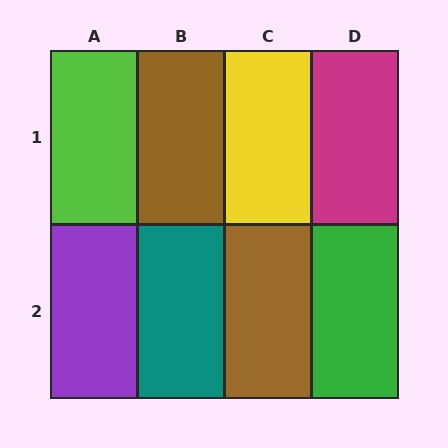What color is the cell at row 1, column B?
Brown.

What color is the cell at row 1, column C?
Yellow.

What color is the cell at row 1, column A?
Lime.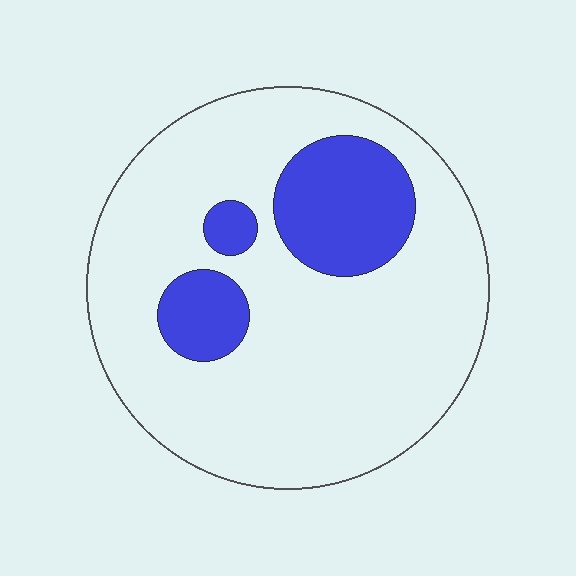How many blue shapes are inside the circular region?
3.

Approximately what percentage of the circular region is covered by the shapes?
Approximately 20%.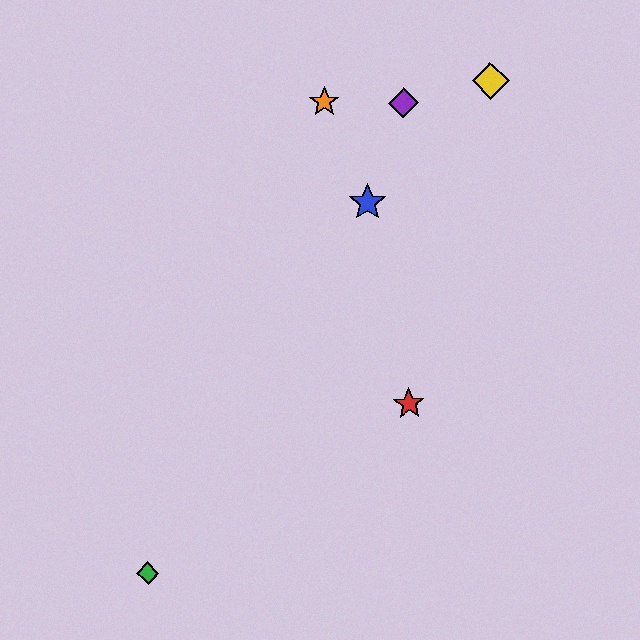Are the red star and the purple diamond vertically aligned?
Yes, both are at x≈409.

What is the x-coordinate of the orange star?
The orange star is at x≈325.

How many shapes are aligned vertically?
2 shapes (the red star, the purple diamond) are aligned vertically.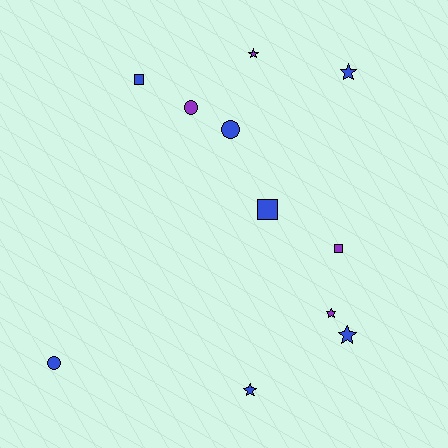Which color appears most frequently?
Blue, with 7 objects.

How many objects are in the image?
There are 11 objects.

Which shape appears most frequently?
Star, with 5 objects.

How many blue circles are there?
There are 2 blue circles.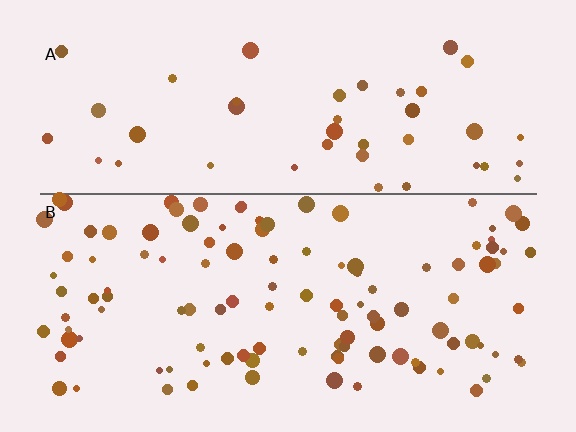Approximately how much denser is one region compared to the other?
Approximately 2.5× — region B over region A.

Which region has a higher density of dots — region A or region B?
B (the bottom).